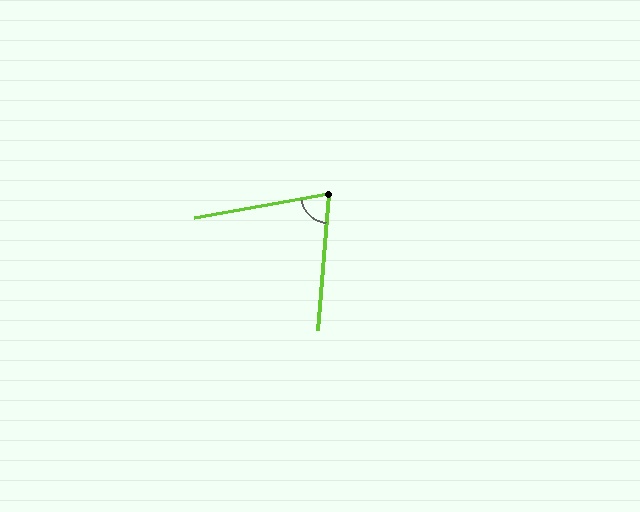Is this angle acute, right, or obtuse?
It is acute.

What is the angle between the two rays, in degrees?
Approximately 75 degrees.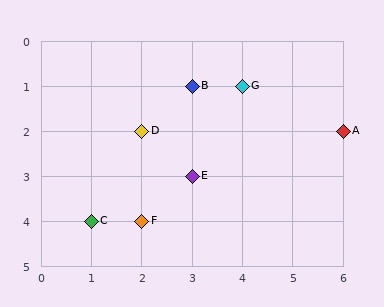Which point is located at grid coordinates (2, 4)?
Point F is at (2, 4).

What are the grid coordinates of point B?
Point B is at grid coordinates (3, 1).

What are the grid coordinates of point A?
Point A is at grid coordinates (6, 2).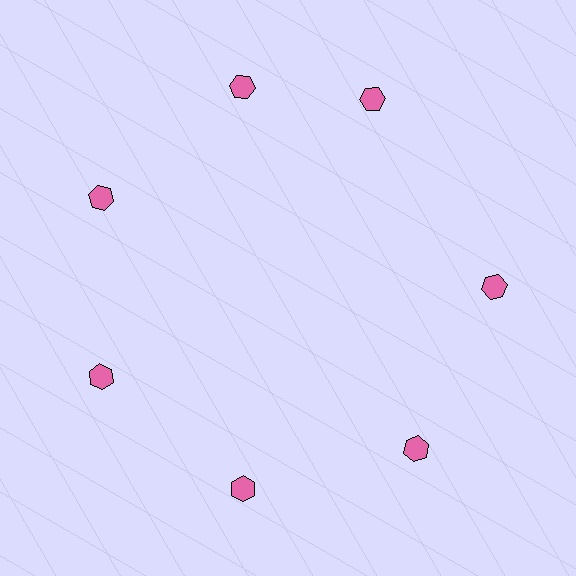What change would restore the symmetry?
The symmetry would be restored by rotating it back into even spacing with its neighbors so that all 7 hexagons sit at equal angles and equal distance from the center.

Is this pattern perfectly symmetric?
No. The 7 pink hexagons are arranged in a ring, but one element near the 1 o'clock position is rotated out of alignment along the ring, breaking the 7-fold rotational symmetry.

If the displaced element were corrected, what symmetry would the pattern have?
It would have 7-fold rotational symmetry — the pattern would map onto itself every 51 degrees.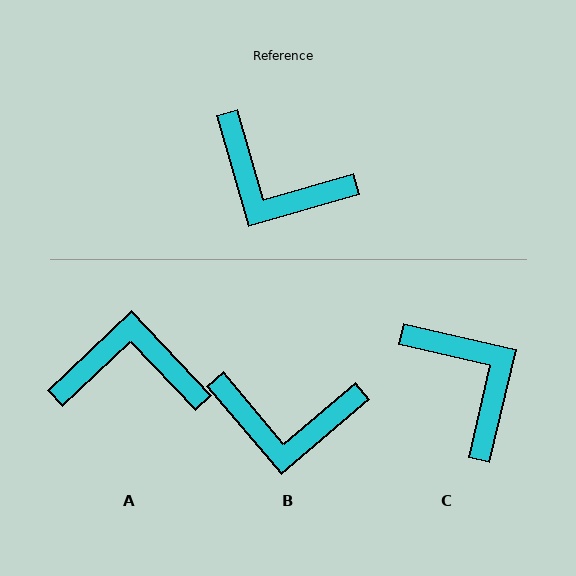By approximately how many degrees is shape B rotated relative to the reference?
Approximately 24 degrees counter-clockwise.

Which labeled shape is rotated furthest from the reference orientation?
A, about 153 degrees away.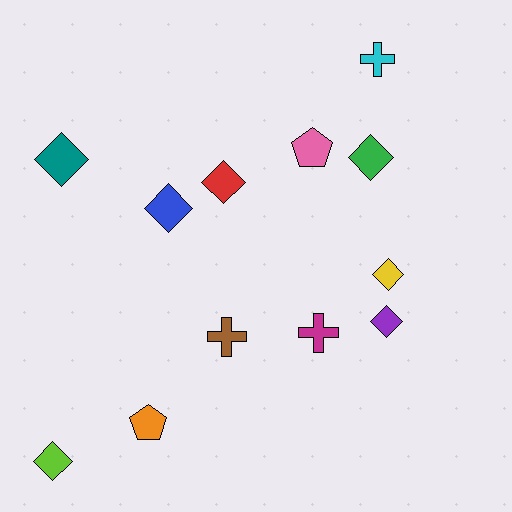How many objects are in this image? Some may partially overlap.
There are 12 objects.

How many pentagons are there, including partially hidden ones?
There are 2 pentagons.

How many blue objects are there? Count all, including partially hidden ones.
There is 1 blue object.